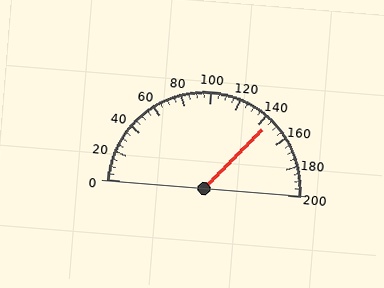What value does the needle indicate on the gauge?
The needle indicates approximately 145.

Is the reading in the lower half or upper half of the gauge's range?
The reading is in the upper half of the range (0 to 200).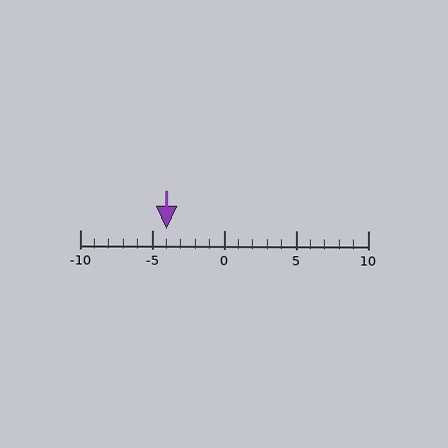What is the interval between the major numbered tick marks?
The major tick marks are spaced 5 units apart.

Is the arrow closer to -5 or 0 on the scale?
The arrow is closer to -5.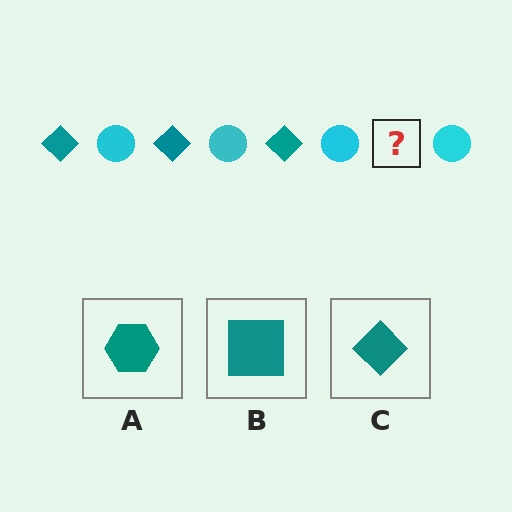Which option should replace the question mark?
Option C.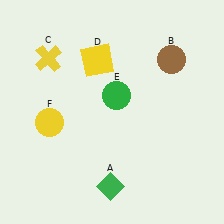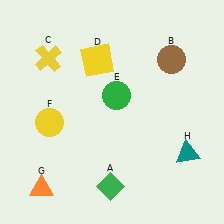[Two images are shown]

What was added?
An orange triangle (G), a teal triangle (H) were added in Image 2.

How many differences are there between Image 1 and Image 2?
There are 2 differences between the two images.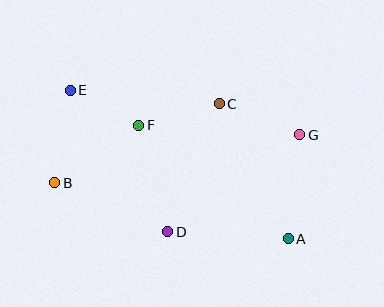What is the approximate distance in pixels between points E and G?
The distance between E and G is approximately 234 pixels.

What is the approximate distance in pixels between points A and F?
The distance between A and F is approximately 188 pixels.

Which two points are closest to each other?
Points E and F are closest to each other.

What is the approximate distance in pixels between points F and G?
The distance between F and G is approximately 161 pixels.